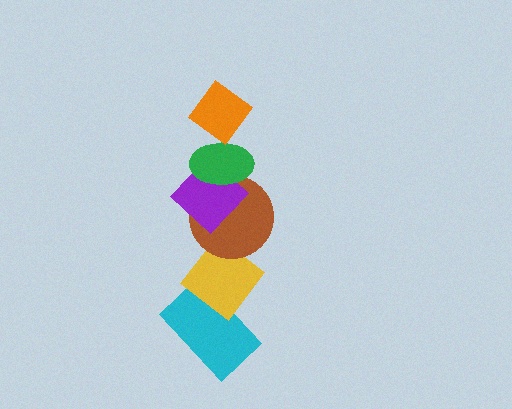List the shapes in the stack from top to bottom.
From top to bottom: the orange diamond, the green ellipse, the purple diamond, the brown circle, the yellow diamond, the cyan rectangle.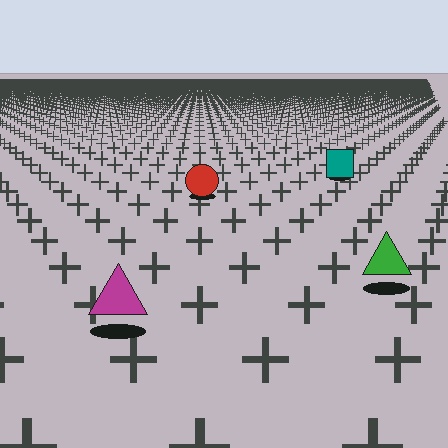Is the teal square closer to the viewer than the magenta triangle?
No. The magenta triangle is closer — you can tell from the texture gradient: the ground texture is coarser near it.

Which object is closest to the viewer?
The magenta triangle is closest. The texture marks near it are larger and more spread out.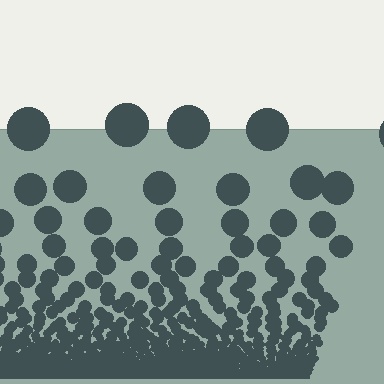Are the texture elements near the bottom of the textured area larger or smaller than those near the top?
Smaller. The gradient is inverted — elements near the bottom are smaller and denser.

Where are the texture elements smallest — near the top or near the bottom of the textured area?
Near the bottom.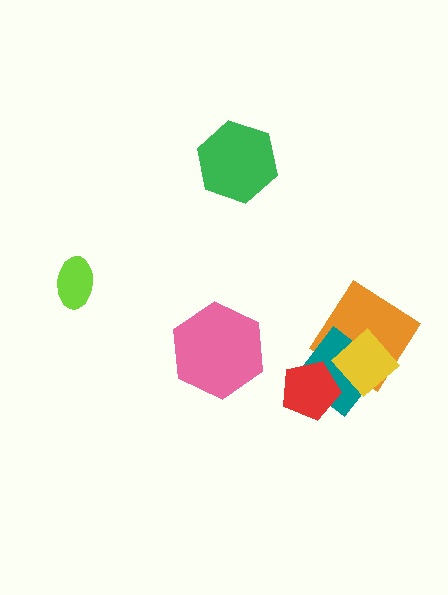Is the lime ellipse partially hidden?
No, no other shape covers it.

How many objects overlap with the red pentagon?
1 object overlaps with the red pentagon.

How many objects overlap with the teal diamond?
3 objects overlap with the teal diamond.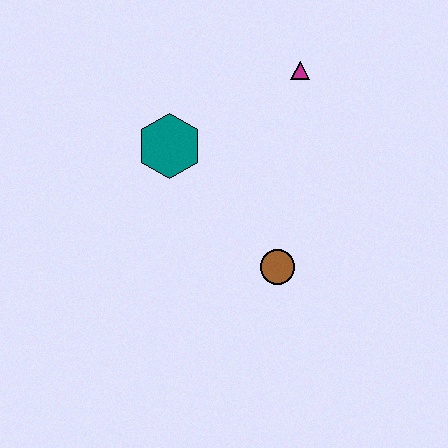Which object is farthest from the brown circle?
The magenta triangle is farthest from the brown circle.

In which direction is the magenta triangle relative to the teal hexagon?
The magenta triangle is to the right of the teal hexagon.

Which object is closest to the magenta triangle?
The teal hexagon is closest to the magenta triangle.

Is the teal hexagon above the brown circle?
Yes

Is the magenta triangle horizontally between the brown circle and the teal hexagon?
No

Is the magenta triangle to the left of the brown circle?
No